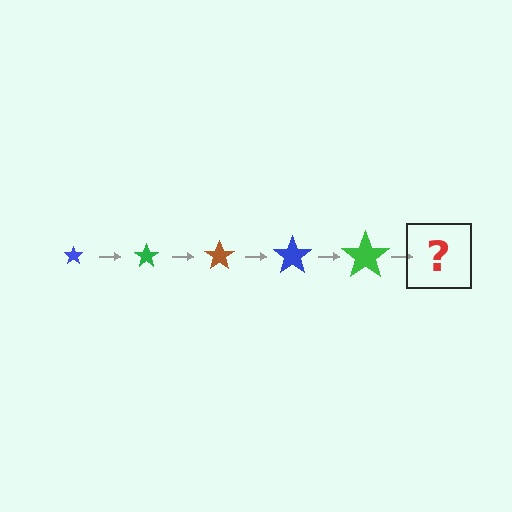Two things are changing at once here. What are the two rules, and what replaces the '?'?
The two rules are that the star grows larger each step and the color cycles through blue, green, and brown. The '?' should be a brown star, larger than the previous one.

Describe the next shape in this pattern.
It should be a brown star, larger than the previous one.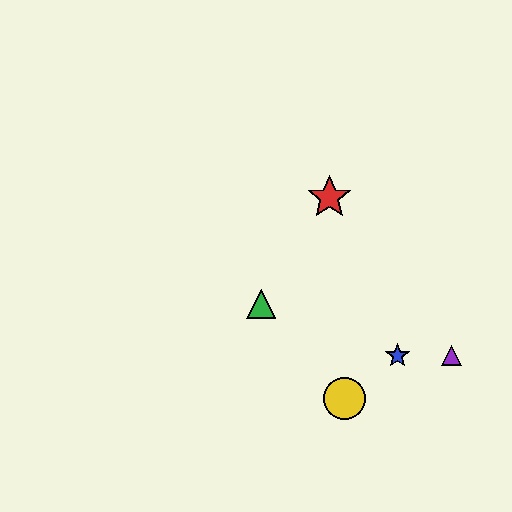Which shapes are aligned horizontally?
The blue star, the purple triangle are aligned horizontally.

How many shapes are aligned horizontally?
2 shapes (the blue star, the purple triangle) are aligned horizontally.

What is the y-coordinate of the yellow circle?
The yellow circle is at y≈399.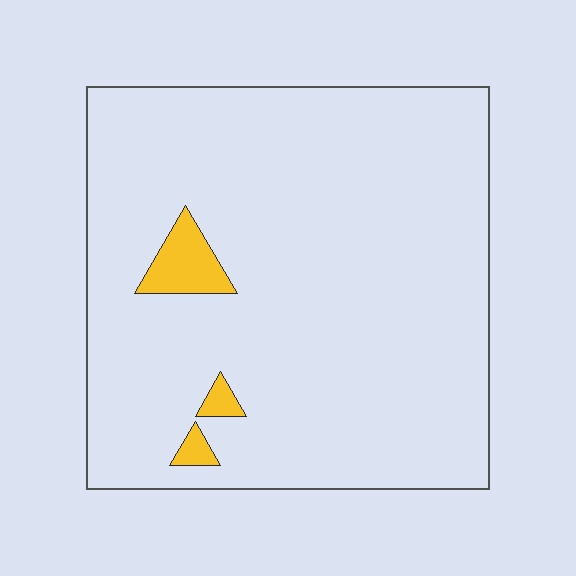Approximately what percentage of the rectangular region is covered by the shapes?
Approximately 5%.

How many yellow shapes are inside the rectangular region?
3.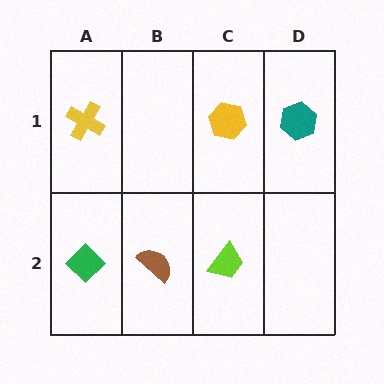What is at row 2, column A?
A green diamond.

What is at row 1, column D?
A teal hexagon.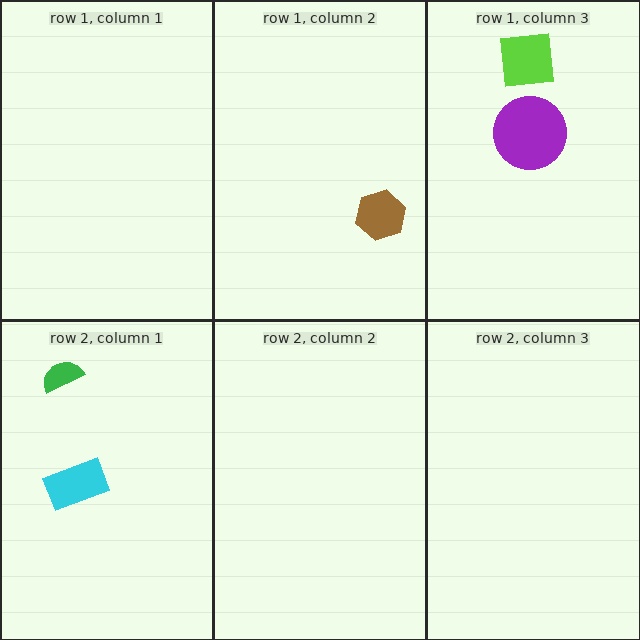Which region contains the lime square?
The row 1, column 3 region.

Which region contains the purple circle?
The row 1, column 3 region.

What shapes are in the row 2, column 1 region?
The cyan rectangle, the green semicircle.